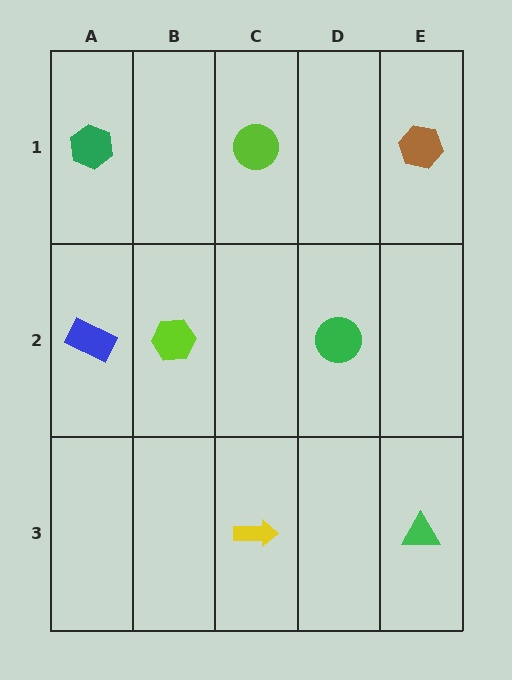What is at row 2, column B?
A lime hexagon.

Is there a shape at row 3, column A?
No, that cell is empty.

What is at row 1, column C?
A lime circle.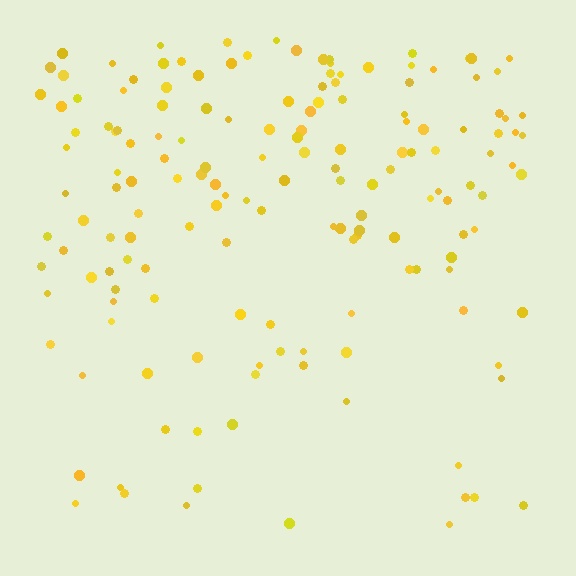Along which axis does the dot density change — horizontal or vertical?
Vertical.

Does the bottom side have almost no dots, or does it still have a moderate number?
Still a moderate number, just noticeably fewer than the top.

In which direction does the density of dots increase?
From bottom to top, with the top side densest.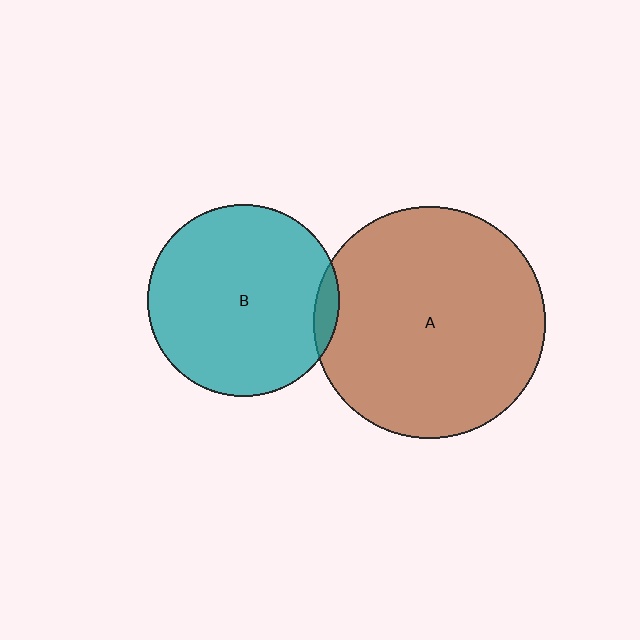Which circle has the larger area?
Circle A (brown).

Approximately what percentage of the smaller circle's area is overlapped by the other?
Approximately 5%.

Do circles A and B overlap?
Yes.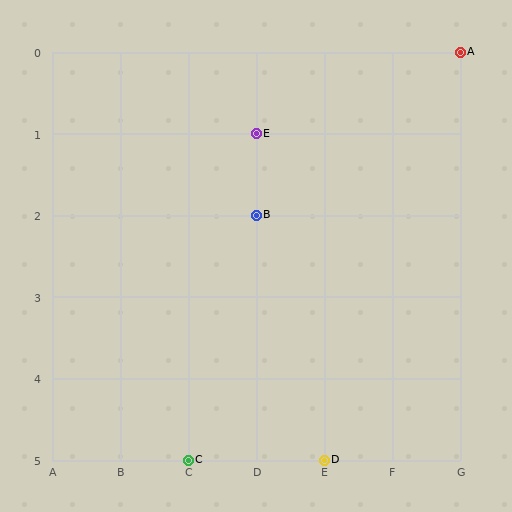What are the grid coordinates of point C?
Point C is at grid coordinates (C, 5).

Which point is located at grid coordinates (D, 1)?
Point E is at (D, 1).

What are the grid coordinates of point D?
Point D is at grid coordinates (E, 5).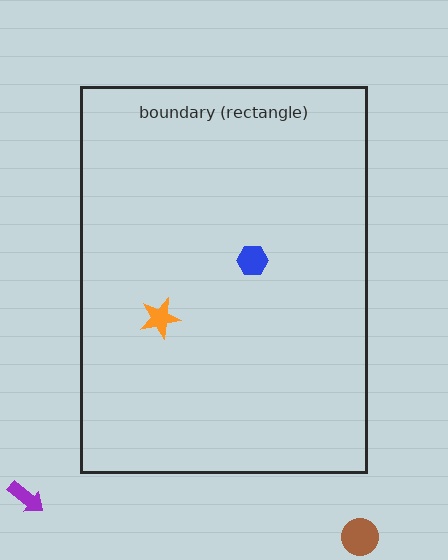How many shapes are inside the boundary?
2 inside, 2 outside.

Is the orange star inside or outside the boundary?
Inside.